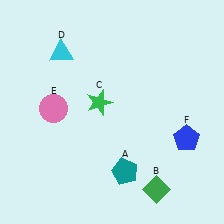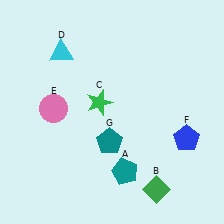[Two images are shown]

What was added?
A teal pentagon (G) was added in Image 2.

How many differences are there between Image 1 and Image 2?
There is 1 difference between the two images.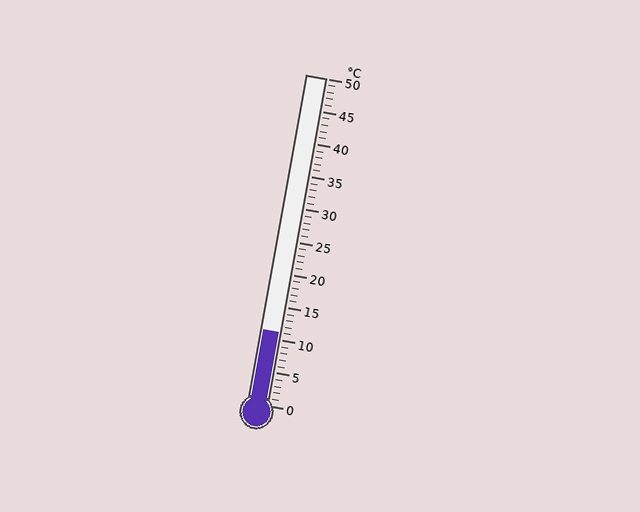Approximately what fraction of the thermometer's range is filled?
The thermometer is filled to approximately 20% of its range.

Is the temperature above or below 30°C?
The temperature is below 30°C.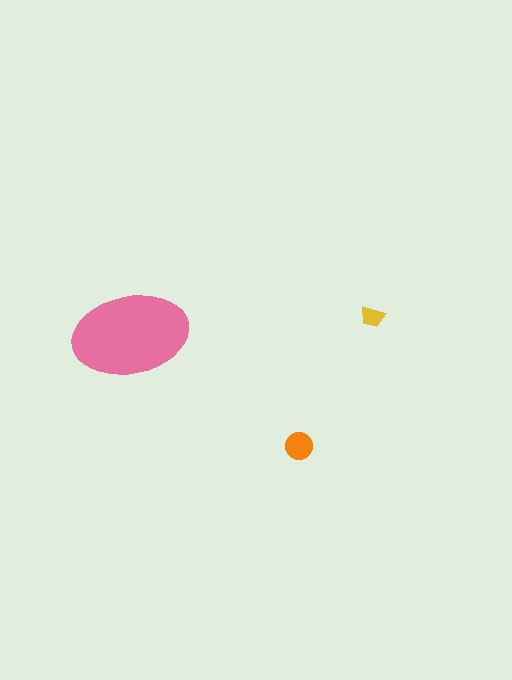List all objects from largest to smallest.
The pink ellipse, the orange circle, the yellow trapezoid.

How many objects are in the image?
There are 3 objects in the image.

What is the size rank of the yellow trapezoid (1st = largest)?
3rd.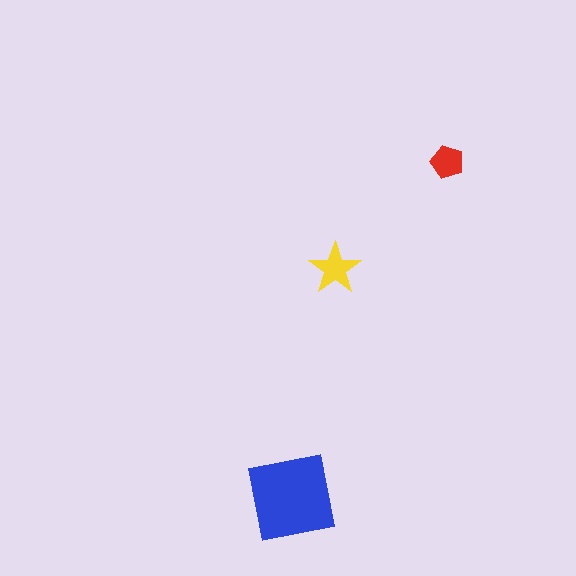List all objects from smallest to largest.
The red pentagon, the yellow star, the blue square.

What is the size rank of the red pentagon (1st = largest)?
3rd.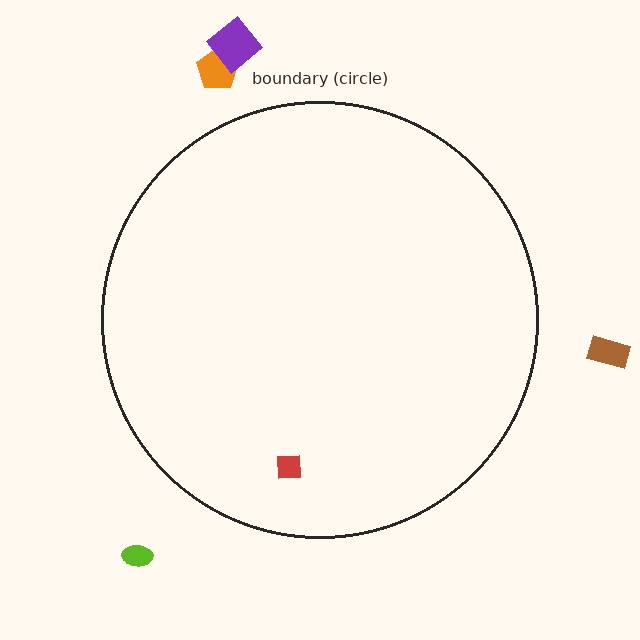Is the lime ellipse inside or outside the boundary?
Outside.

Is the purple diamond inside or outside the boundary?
Outside.